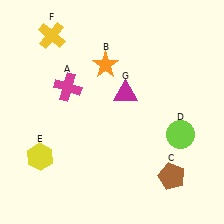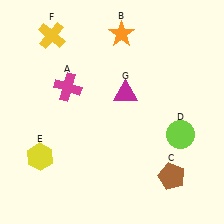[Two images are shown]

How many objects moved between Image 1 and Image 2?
1 object moved between the two images.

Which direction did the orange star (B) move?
The orange star (B) moved up.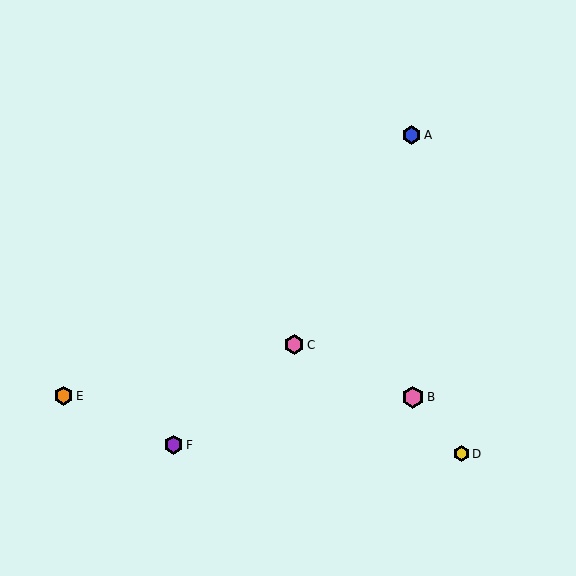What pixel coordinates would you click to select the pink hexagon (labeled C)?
Click at (294, 345) to select the pink hexagon C.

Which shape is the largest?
The pink hexagon (labeled B) is the largest.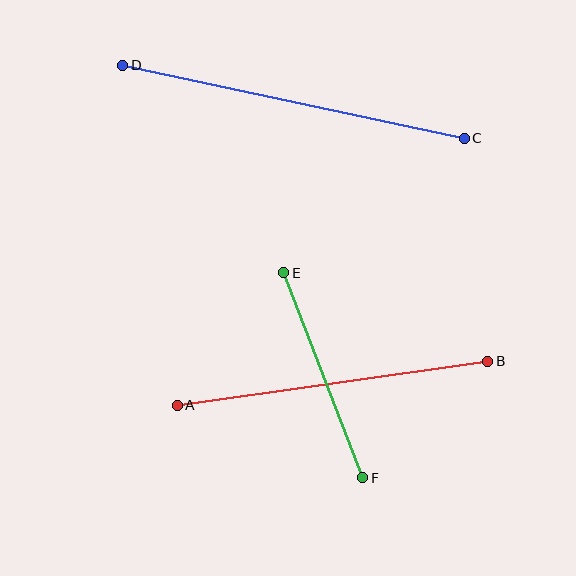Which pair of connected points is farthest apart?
Points C and D are farthest apart.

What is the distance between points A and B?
The distance is approximately 314 pixels.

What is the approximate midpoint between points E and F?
The midpoint is at approximately (323, 375) pixels.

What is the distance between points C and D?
The distance is approximately 349 pixels.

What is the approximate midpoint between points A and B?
The midpoint is at approximately (332, 383) pixels.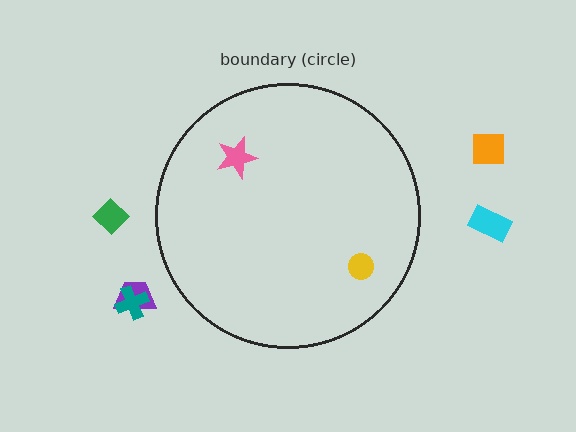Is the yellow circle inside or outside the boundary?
Inside.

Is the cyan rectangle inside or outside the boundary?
Outside.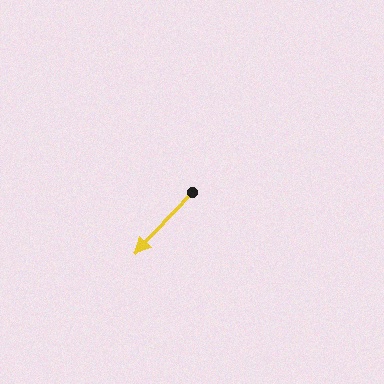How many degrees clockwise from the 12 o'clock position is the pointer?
Approximately 223 degrees.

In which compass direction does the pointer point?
Southwest.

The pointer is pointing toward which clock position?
Roughly 7 o'clock.